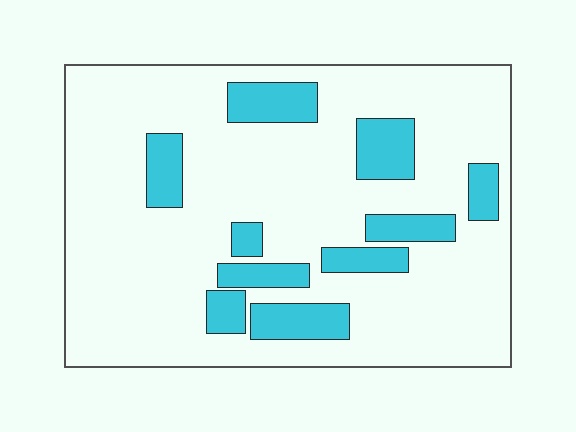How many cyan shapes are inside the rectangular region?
10.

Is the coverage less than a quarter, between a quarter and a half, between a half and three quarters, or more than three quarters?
Less than a quarter.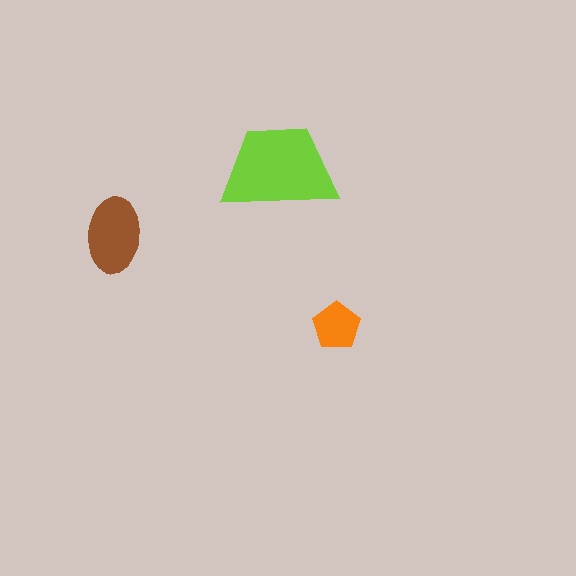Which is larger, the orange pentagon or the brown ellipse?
The brown ellipse.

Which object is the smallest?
The orange pentagon.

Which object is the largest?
The lime trapezoid.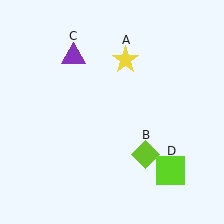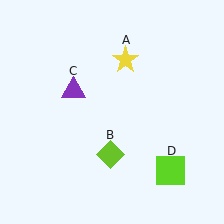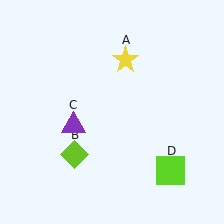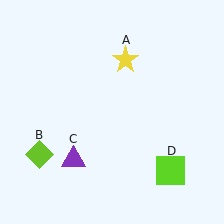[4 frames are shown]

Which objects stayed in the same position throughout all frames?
Yellow star (object A) and lime square (object D) remained stationary.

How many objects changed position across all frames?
2 objects changed position: lime diamond (object B), purple triangle (object C).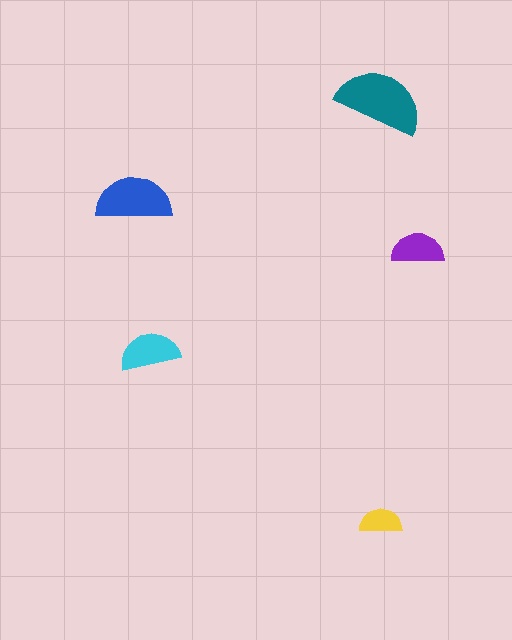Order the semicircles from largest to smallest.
the teal one, the blue one, the cyan one, the purple one, the yellow one.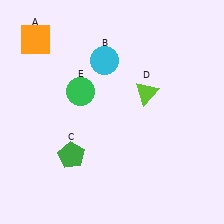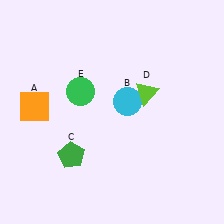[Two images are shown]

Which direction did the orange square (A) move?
The orange square (A) moved down.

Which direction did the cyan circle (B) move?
The cyan circle (B) moved down.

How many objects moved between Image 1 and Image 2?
2 objects moved between the two images.